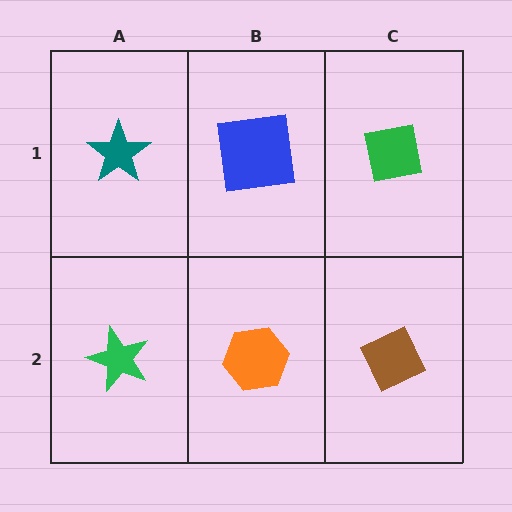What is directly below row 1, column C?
A brown diamond.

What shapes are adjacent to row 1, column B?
An orange hexagon (row 2, column B), a teal star (row 1, column A), a green square (row 1, column C).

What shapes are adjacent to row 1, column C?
A brown diamond (row 2, column C), a blue square (row 1, column B).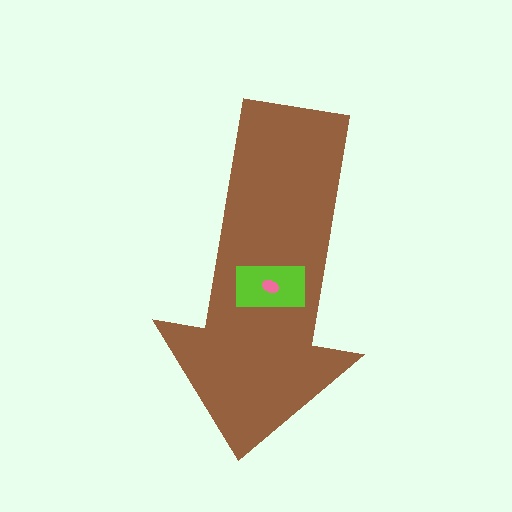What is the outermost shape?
The brown arrow.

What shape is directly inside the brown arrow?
The lime rectangle.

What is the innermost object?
The pink ellipse.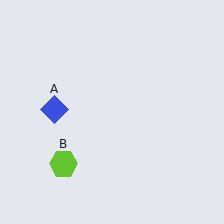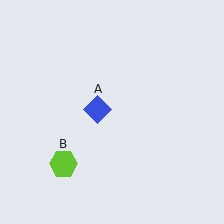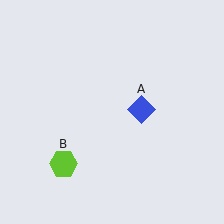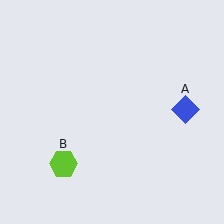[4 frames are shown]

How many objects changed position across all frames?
1 object changed position: blue diamond (object A).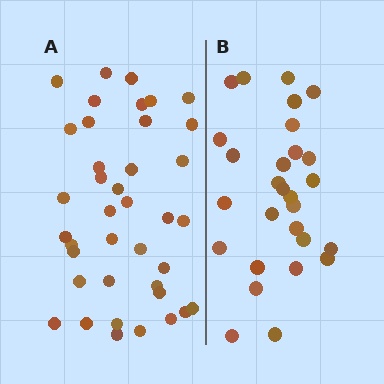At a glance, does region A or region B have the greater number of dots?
Region A (the left region) has more dots.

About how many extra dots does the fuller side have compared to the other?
Region A has roughly 12 or so more dots than region B.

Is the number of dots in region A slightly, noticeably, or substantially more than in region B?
Region A has noticeably more, but not dramatically so. The ratio is roughly 1.4 to 1.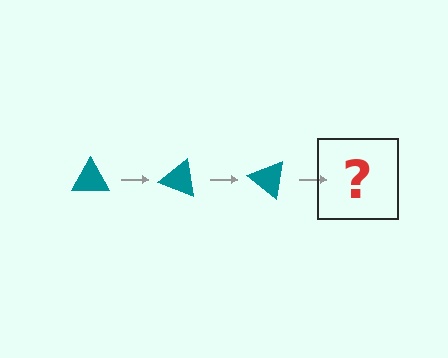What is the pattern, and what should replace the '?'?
The pattern is that the triangle rotates 20 degrees each step. The '?' should be a teal triangle rotated 60 degrees.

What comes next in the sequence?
The next element should be a teal triangle rotated 60 degrees.